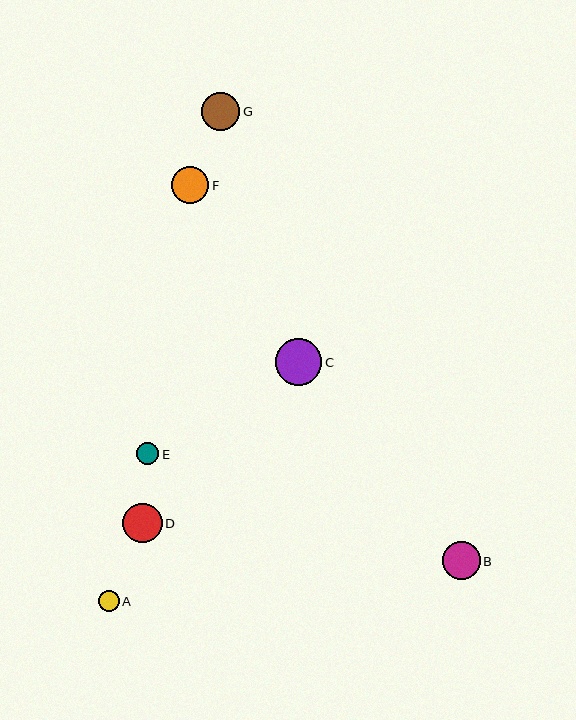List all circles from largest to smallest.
From largest to smallest: C, D, G, B, F, E, A.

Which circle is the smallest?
Circle A is the smallest with a size of approximately 21 pixels.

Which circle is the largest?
Circle C is the largest with a size of approximately 46 pixels.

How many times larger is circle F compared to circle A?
Circle F is approximately 1.8 times the size of circle A.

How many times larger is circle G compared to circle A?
Circle G is approximately 1.8 times the size of circle A.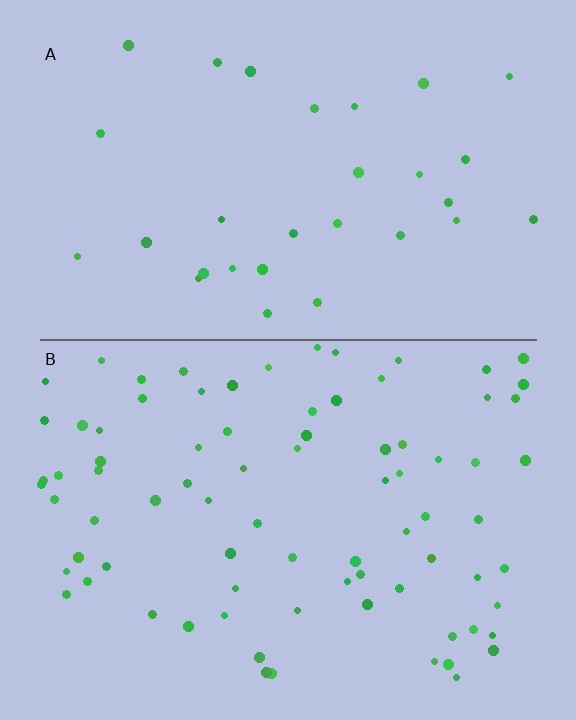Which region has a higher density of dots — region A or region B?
B (the bottom).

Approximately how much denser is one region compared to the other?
Approximately 2.7× — region B over region A.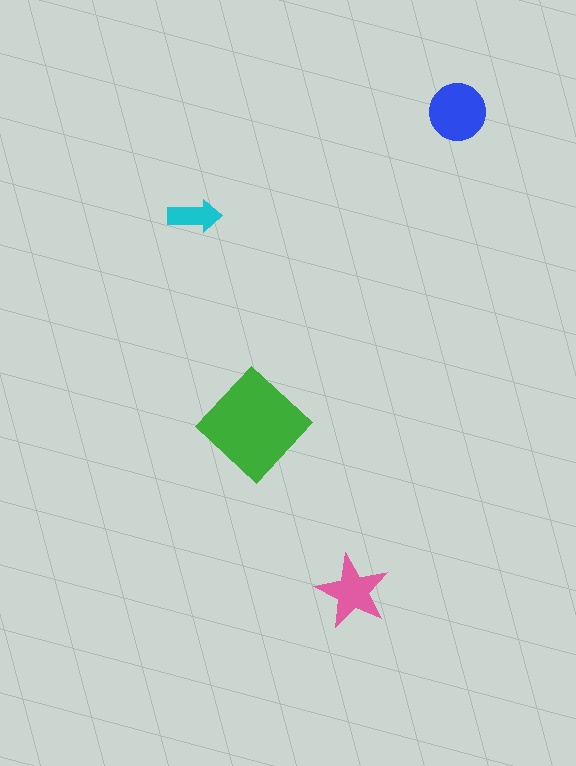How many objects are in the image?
There are 4 objects in the image.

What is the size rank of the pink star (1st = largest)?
3rd.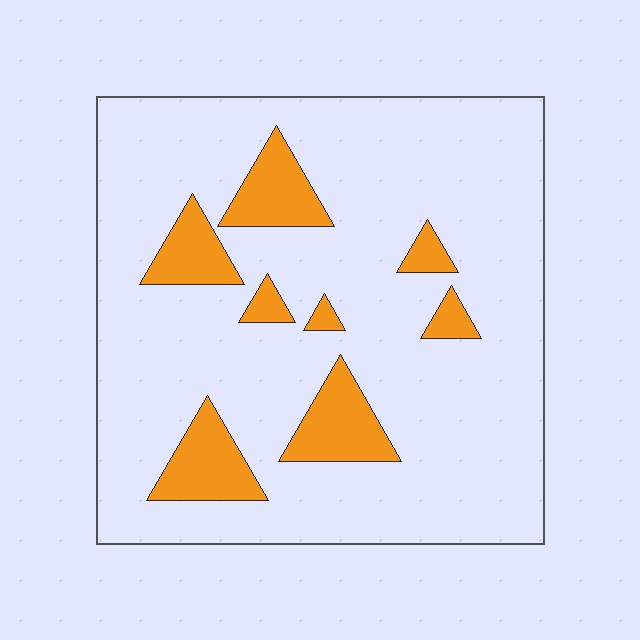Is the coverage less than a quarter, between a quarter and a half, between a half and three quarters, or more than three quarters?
Less than a quarter.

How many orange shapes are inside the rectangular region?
8.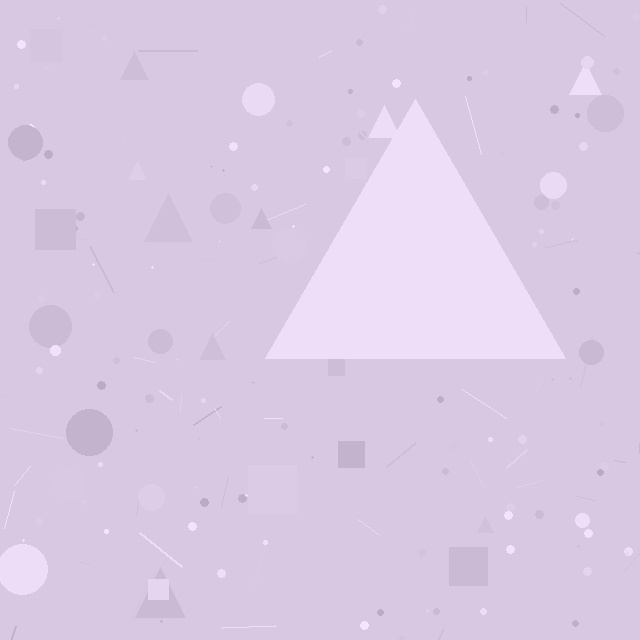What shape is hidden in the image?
A triangle is hidden in the image.